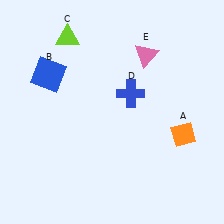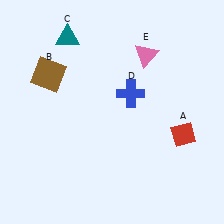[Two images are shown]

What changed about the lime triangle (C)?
In Image 1, C is lime. In Image 2, it changed to teal.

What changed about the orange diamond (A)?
In Image 1, A is orange. In Image 2, it changed to red.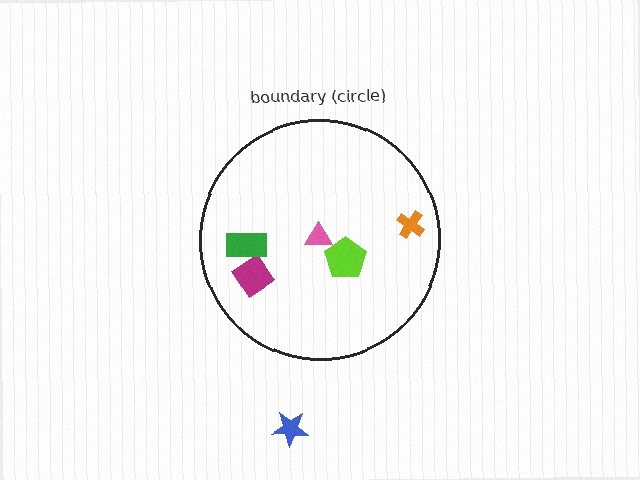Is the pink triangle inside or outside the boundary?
Inside.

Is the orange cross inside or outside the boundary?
Inside.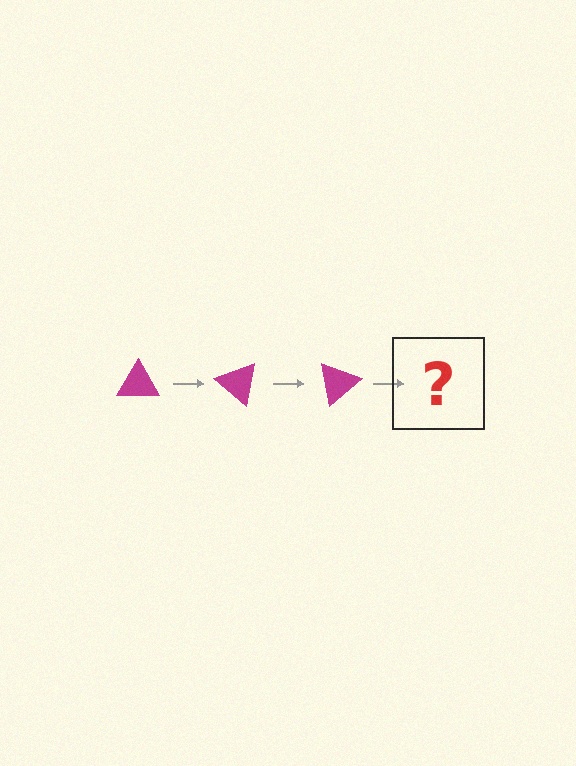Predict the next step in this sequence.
The next step is a magenta triangle rotated 120 degrees.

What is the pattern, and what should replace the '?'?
The pattern is that the triangle rotates 40 degrees each step. The '?' should be a magenta triangle rotated 120 degrees.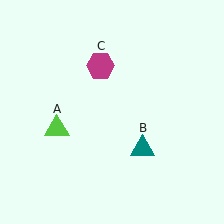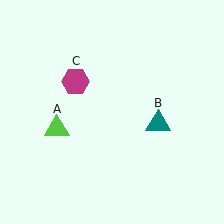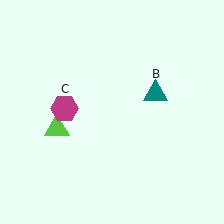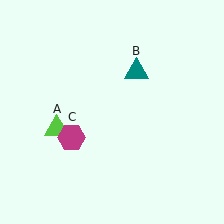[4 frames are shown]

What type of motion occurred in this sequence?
The teal triangle (object B), magenta hexagon (object C) rotated counterclockwise around the center of the scene.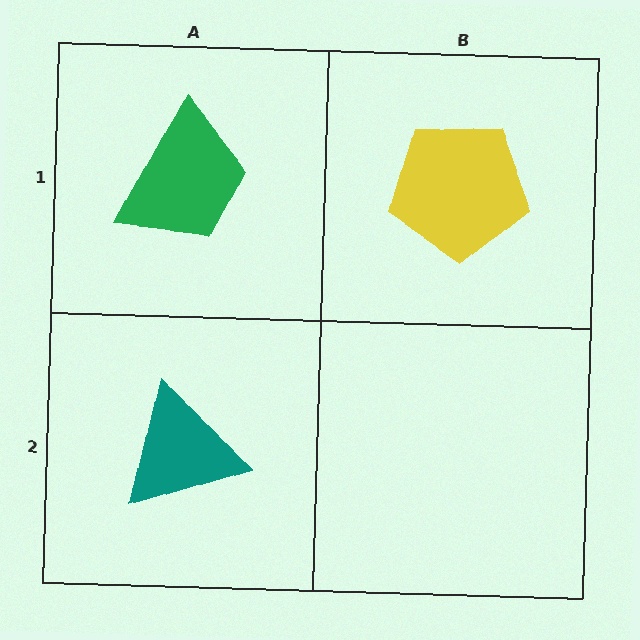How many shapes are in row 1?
2 shapes.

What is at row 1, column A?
A green trapezoid.